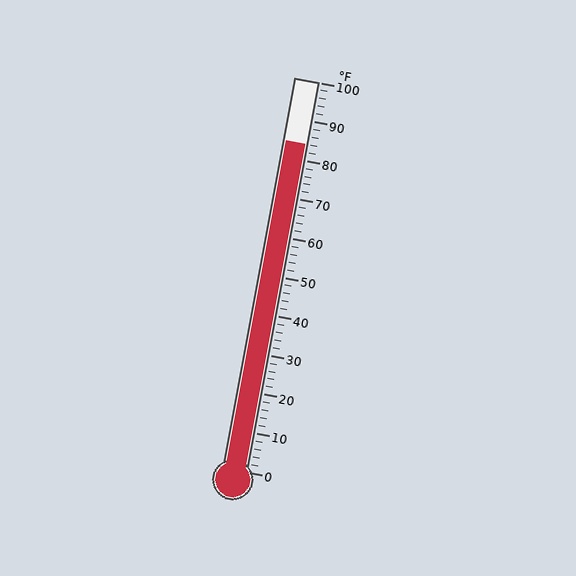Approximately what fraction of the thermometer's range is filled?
The thermometer is filled to approximately 85% of its range.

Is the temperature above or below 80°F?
The temperature is above 80°F.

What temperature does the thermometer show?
The thermometer shows approximately 84°F.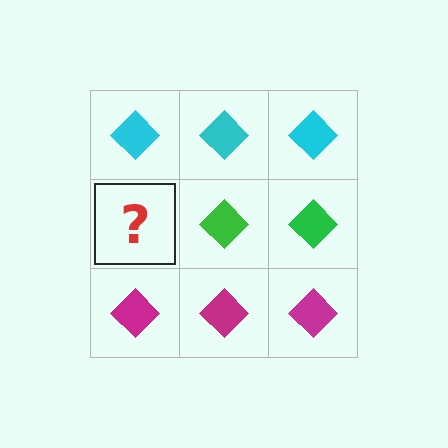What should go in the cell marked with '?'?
The missing cell should contain a green diamond.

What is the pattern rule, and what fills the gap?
The rule is that each row has a consistent color. The gap should be filled with a green diamond.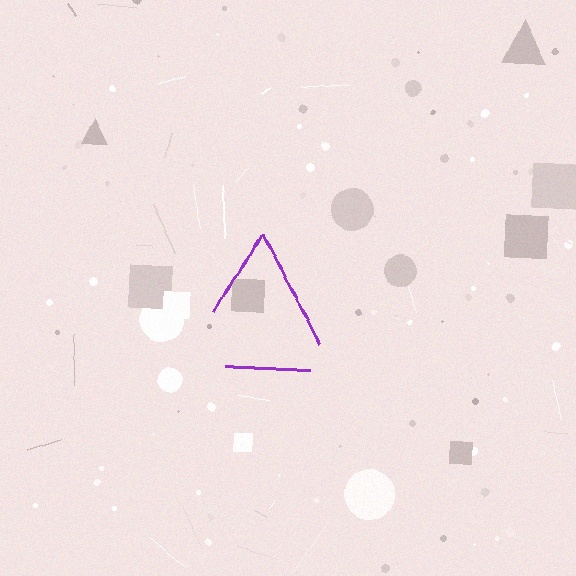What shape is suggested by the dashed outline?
The dashed outline suggests a triangle.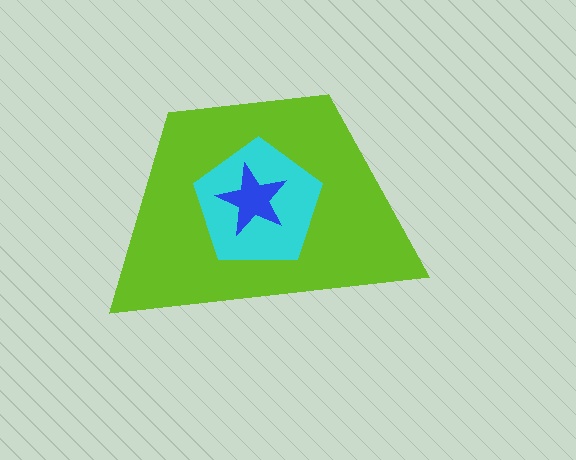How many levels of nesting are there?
3.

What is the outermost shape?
The lime trapezoid.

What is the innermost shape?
The blue star.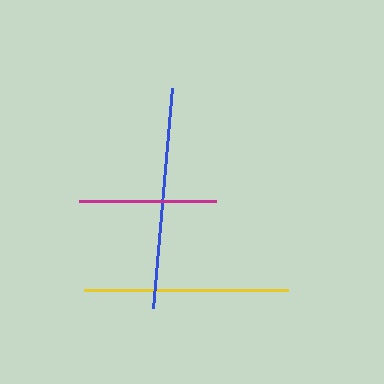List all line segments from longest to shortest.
From longest to shortest: blue, yellow, magenta.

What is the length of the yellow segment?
The yellow segment is approximately 204 pixels long.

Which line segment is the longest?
The blue line is the longest at approximately 220 pixels.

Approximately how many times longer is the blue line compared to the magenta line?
The blue line is approximately 1.6 times the length of the magenta line.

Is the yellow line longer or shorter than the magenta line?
The yellow line is longer than the magenta line.